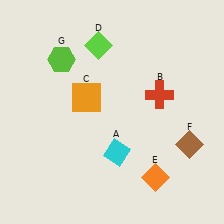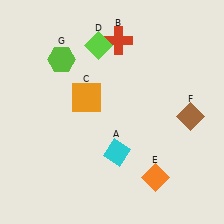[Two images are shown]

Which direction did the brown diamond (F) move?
The brown diamond (F) moved up.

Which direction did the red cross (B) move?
The red cross (B) moved up.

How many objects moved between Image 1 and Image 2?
2 objects moved between the two images.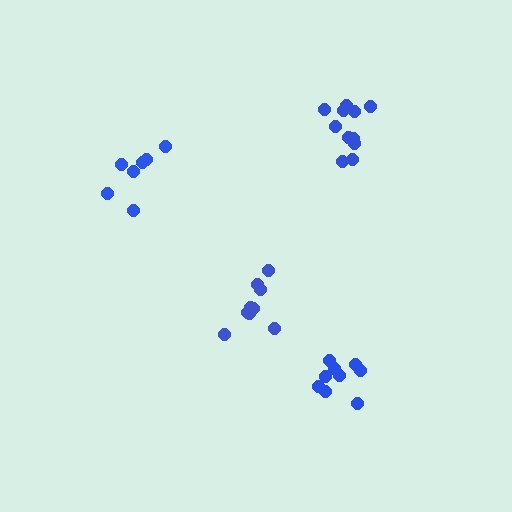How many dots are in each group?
Group 1: 9 dots, Group 2: 7 dots, Group 3: 9 dots, Group 4: 11 dots (36 total).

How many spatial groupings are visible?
There are 4 spatial groupings.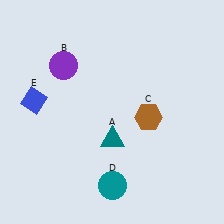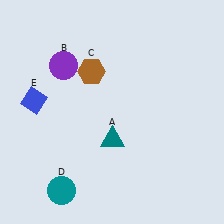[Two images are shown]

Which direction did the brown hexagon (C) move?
The brown hexagon (C) moved left.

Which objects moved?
The objects that moved are: the brown hexagon (C), the teal circle (D).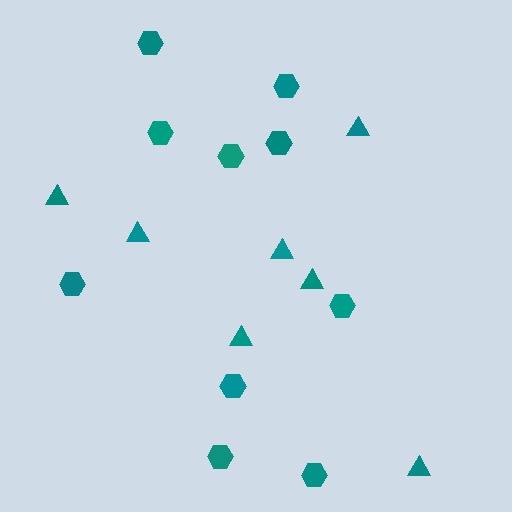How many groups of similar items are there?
There are 2 groups: one group of triangles (7) and one group of hexagons (10).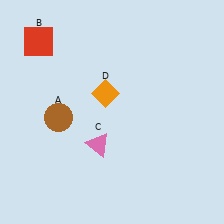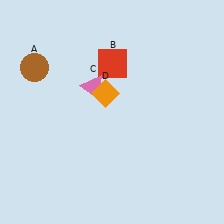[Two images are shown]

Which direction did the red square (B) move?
The red square (B) moved right.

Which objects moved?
The objects that moved are: the brown circle (A), the red square (B), the pink triangle (C).